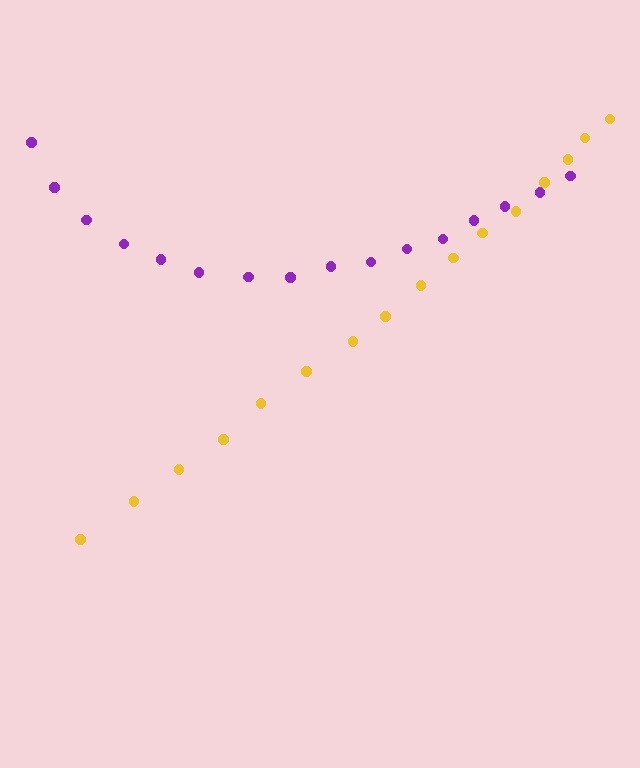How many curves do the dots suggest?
There are 2 distinct paths.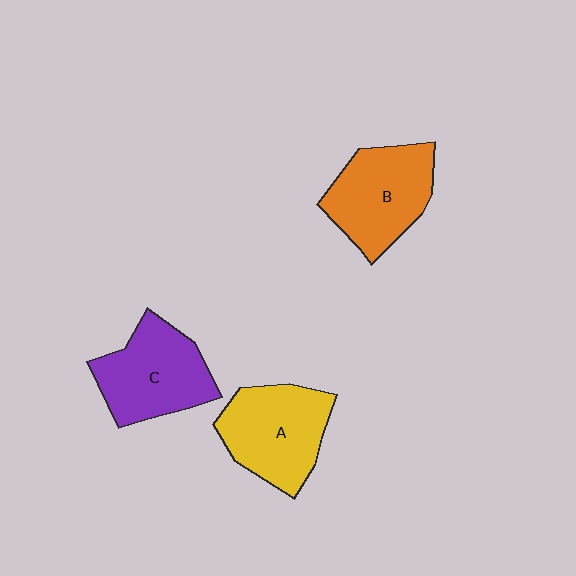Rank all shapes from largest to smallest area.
From largest to smallest: A (yellow), B (orange), C (purple).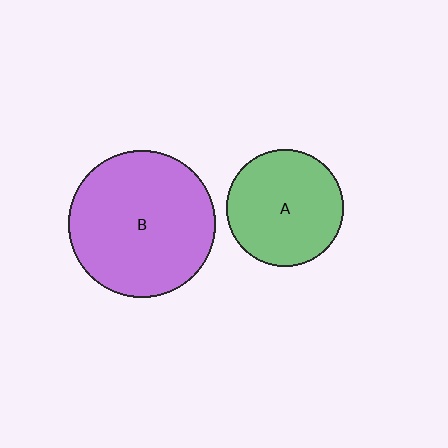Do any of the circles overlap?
No, none of the circles overlap.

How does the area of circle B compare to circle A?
Approximately 1.6 times.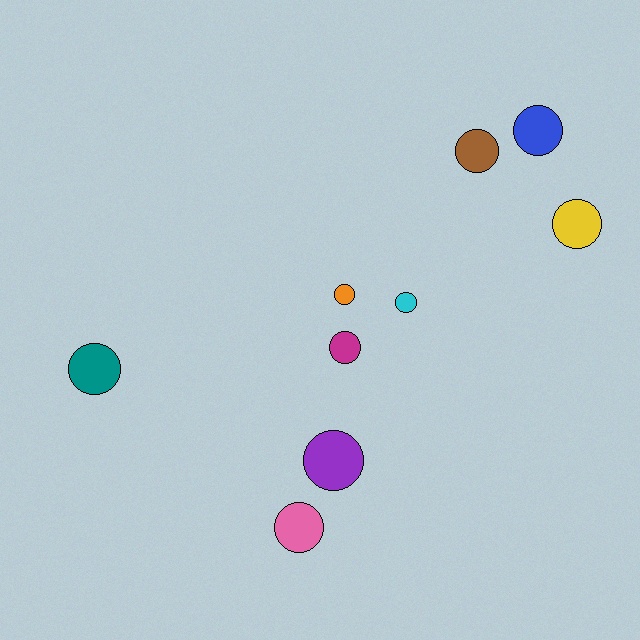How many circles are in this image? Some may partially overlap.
There are 9 circles.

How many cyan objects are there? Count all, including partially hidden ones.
There is 1 cyan object.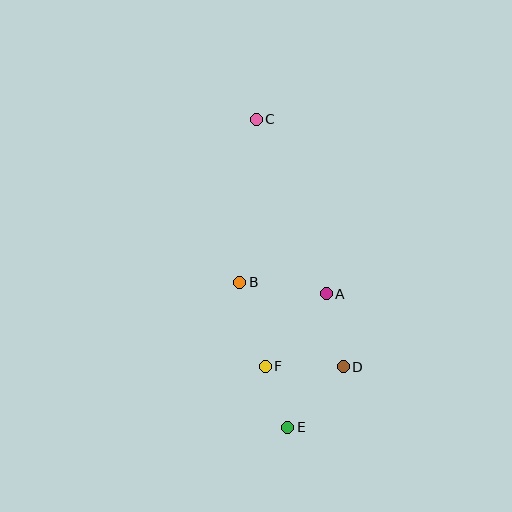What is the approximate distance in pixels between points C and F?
The distance between C and F is approximately 247 pixels.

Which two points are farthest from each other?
Points C and E are farthest from each other.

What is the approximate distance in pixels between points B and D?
The distance between B and D is approximately 134 pixels.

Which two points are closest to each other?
Points E and F are closest to each other.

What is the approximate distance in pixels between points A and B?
The distance between A and B is approximately 87 pixels.